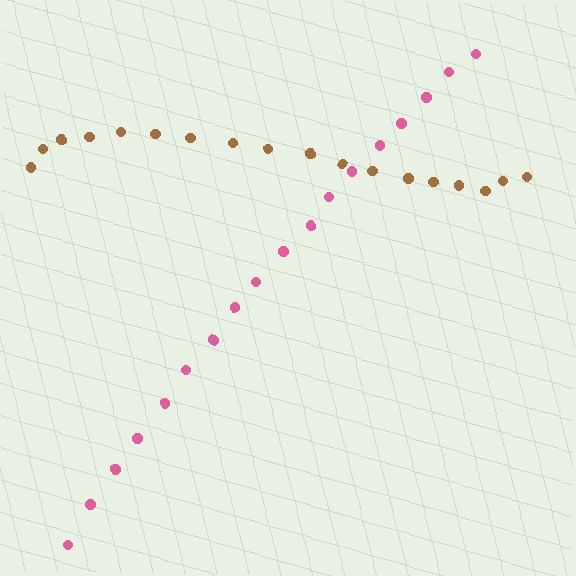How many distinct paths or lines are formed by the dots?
There are 2 distinct paths.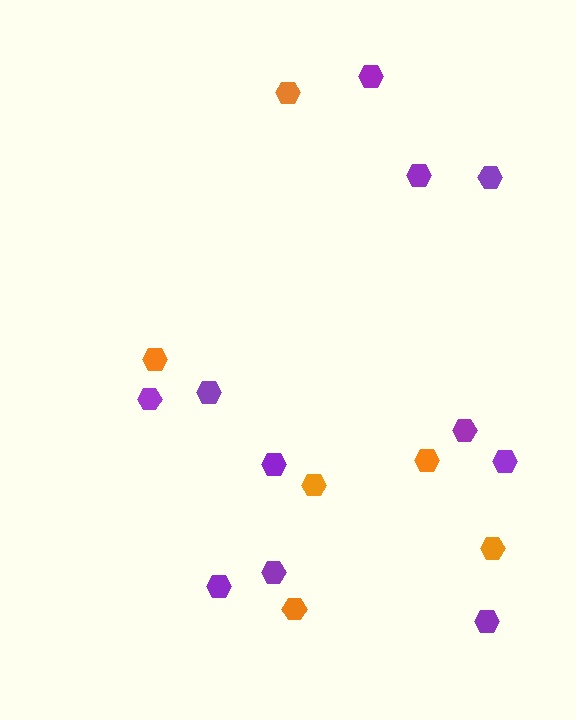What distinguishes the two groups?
There are 2 groups: one group of orange hexagons (6) and one group of purple hexagons (11).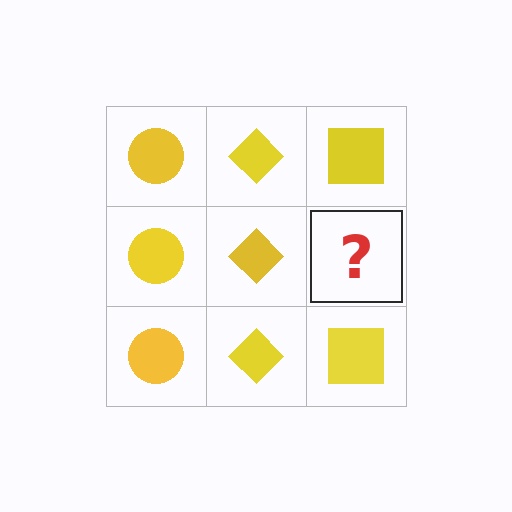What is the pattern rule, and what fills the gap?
The rule is that each column has a consistent shape. The gap should be filled with a yellow square.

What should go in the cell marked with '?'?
The missing cell should contain a yellow square.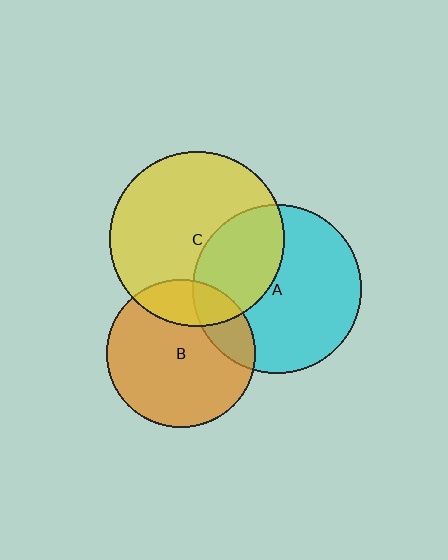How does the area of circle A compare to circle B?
Approximately 1.3 times.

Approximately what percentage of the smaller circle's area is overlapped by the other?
Approximately 20%.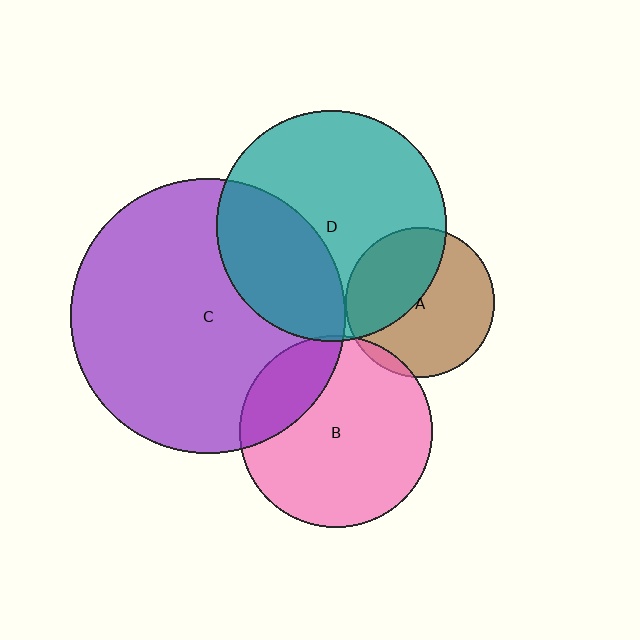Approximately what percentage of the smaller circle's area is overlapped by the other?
Approximately 40%.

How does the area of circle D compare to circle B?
Approximately 1.4 times.